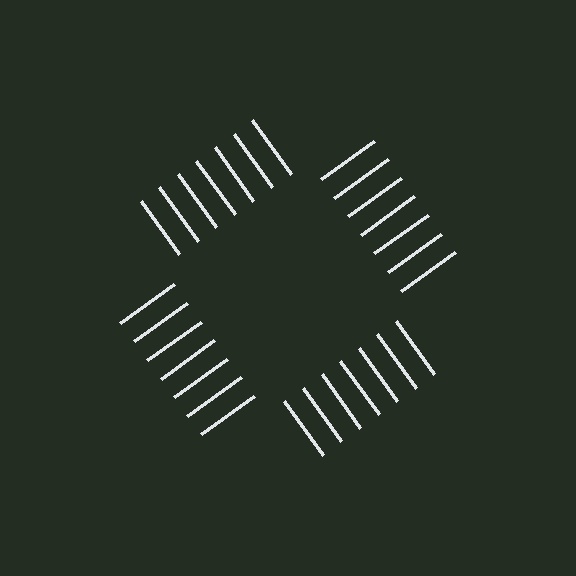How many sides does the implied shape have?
4 sides — the line-ends trace a square.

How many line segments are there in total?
28 — 7 along each of the 4 edges.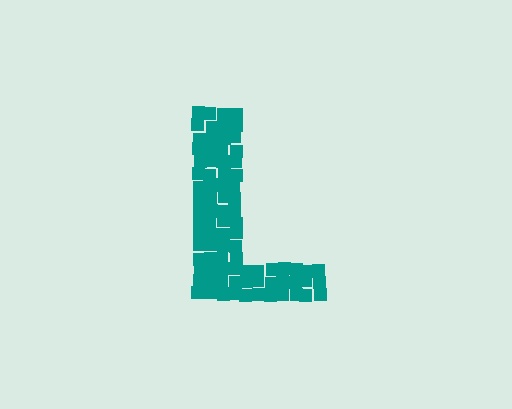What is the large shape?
The large shape is the letter L.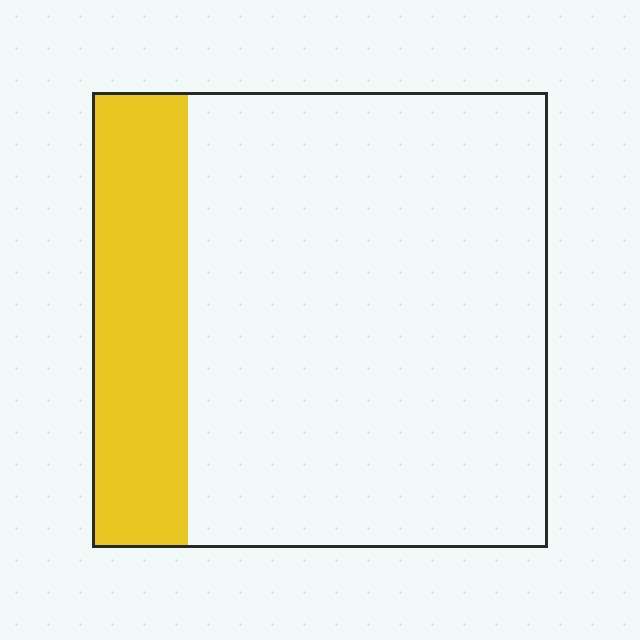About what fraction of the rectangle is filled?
About one fifth (1/5).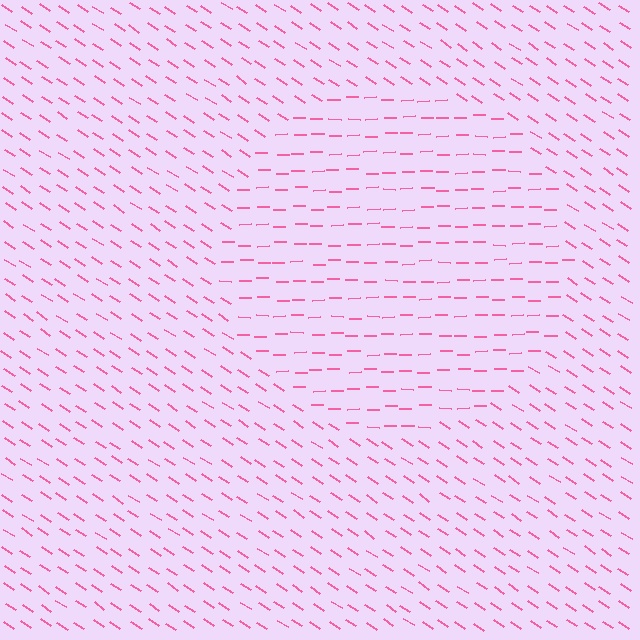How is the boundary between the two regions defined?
The boundary is defined purely by a change in line orientation (approximately 34 degrees difference). All lines are the same color and thickness.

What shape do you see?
I see a circle.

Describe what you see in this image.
The image is filled with small pink line segments. A circle region in the image has lines oriented differently from the surrounding lines, creating a visible texture boundary.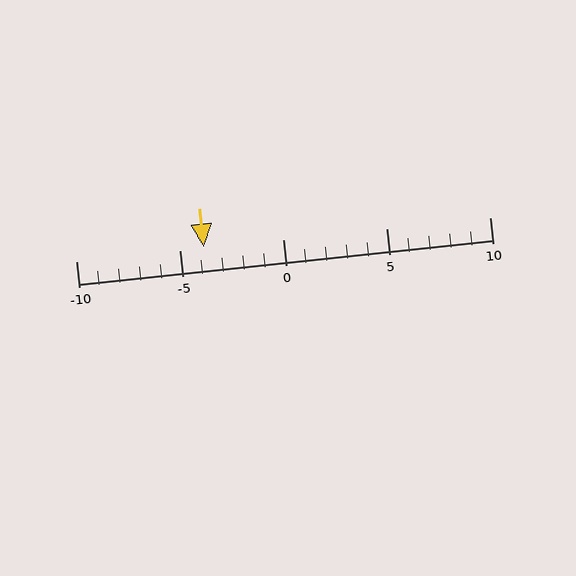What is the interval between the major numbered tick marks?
The major tick marks are spaced 5 units apart.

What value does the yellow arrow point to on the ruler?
The yellow arrow points to approximately -4.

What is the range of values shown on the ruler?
The ruler shows values from -10 to 10.